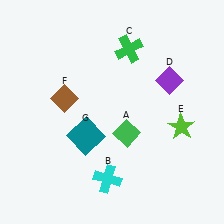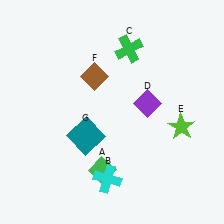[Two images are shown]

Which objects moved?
The objects that moved are: the green diamond (A), the purple diamond (D), the brown diamond (F).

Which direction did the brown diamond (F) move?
The brown diamond (F) moved right.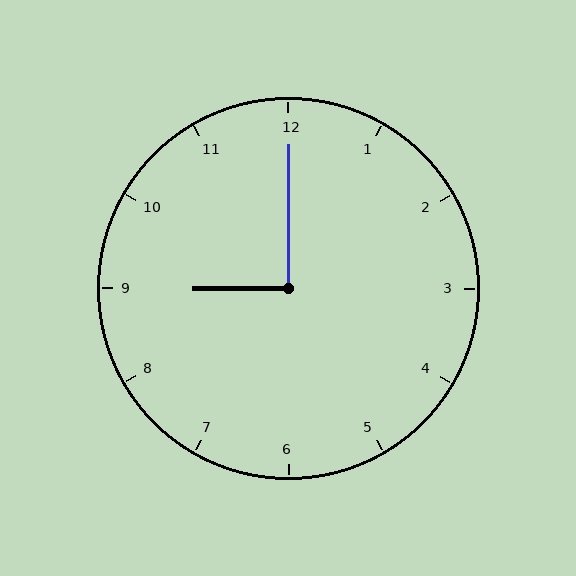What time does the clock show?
9:00.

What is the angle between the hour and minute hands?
Approximately 90 degrees.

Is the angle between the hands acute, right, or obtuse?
It is right.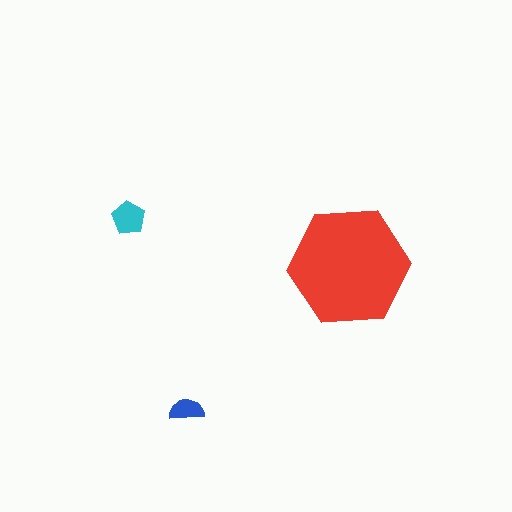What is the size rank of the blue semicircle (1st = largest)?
3rd.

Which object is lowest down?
The blue semicircle is bottommost.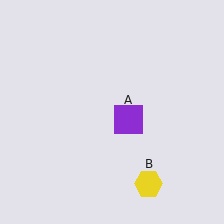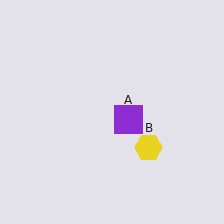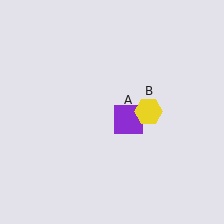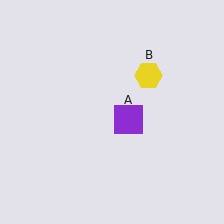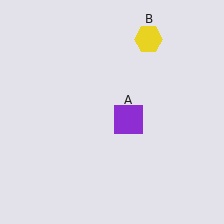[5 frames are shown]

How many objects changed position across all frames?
1 object changed position: yellow hexagon (object B).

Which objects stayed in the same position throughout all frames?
Purple square (object A) remained stationary.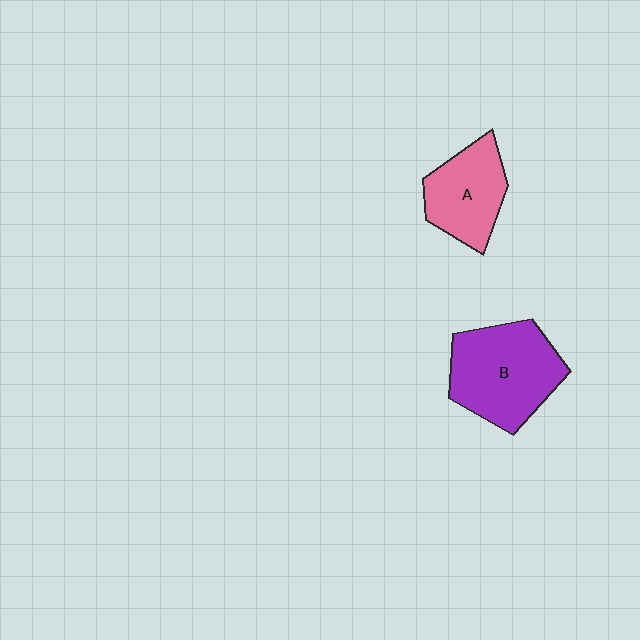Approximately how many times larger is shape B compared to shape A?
Approximately 1.4 times.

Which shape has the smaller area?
Shape A (pink).